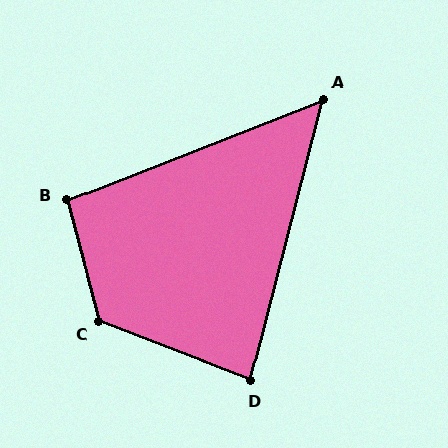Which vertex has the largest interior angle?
C, at approximately 126 degrees.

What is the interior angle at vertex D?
Approximately 83 degrees (acute).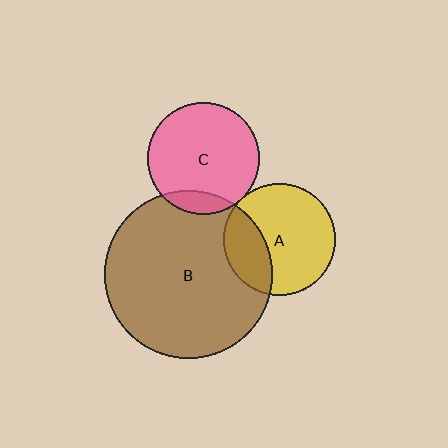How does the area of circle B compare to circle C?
Approximately 2.3 times.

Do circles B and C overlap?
Yes.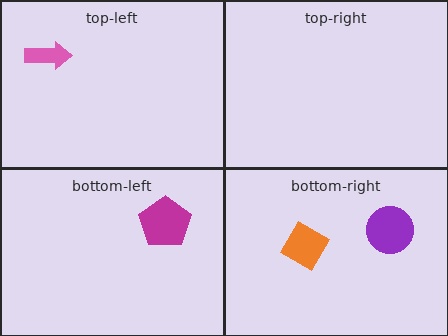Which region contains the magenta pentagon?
The bottom-left region.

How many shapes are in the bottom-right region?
2.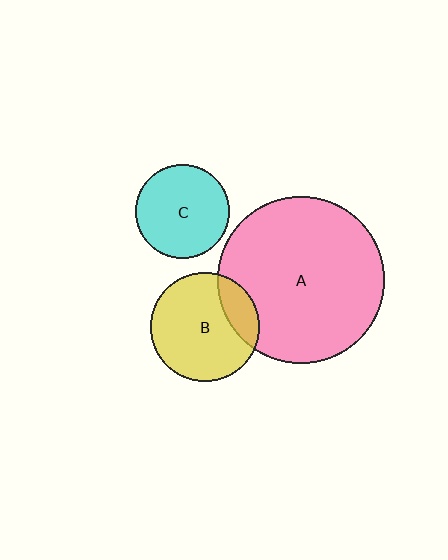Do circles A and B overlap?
Yes.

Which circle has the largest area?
Circle A (pink).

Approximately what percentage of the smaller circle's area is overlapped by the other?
Approximately 20%.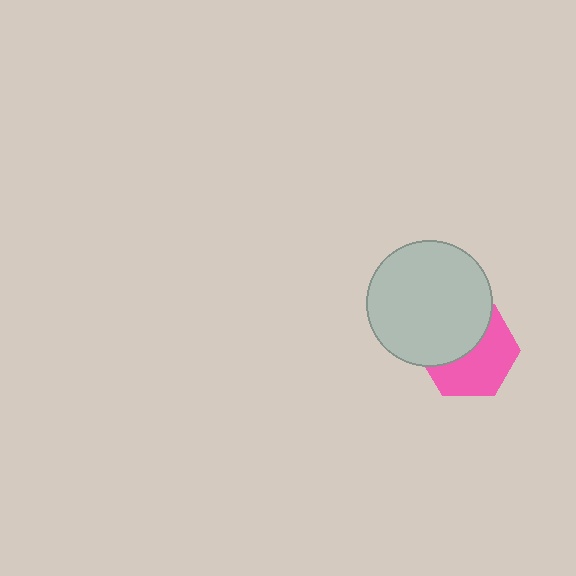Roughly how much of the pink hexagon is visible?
About half of it is visible (roughly 54%).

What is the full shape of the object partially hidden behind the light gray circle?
The partially hidden object is a pink hexagon.